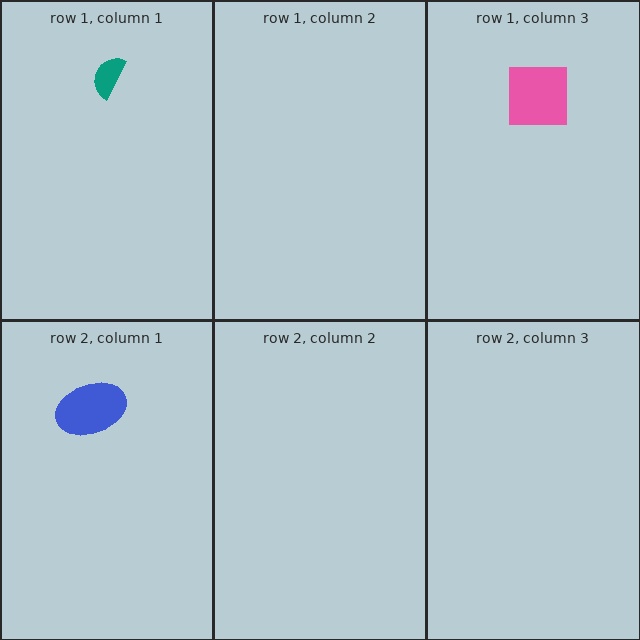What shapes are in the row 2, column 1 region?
The blue ellipse.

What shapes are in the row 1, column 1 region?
The teal semicircle.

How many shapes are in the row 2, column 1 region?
1.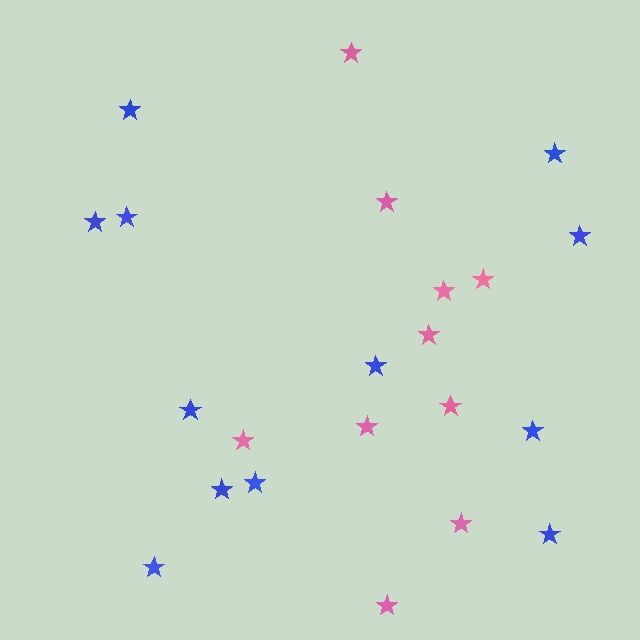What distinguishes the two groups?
There are 2 groups: one group of blue stars (12) and one group of pink stars (10).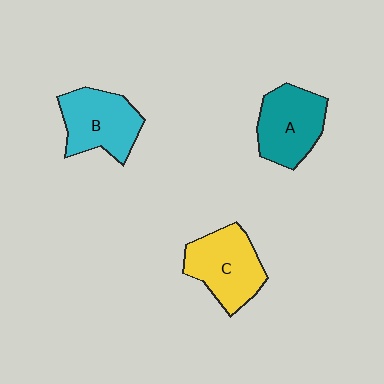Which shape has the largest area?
Shape C (yellow).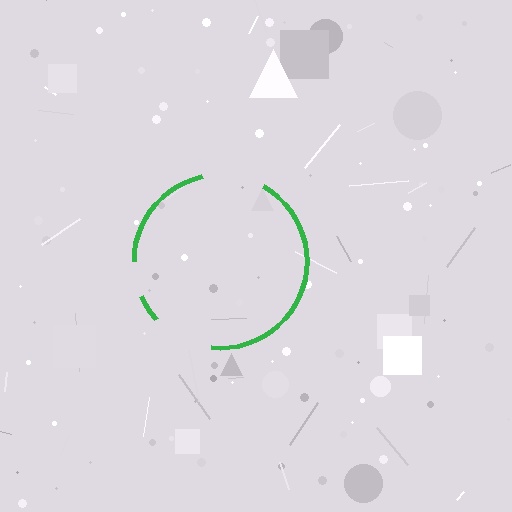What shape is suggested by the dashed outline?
The dashed outline suggests a circle.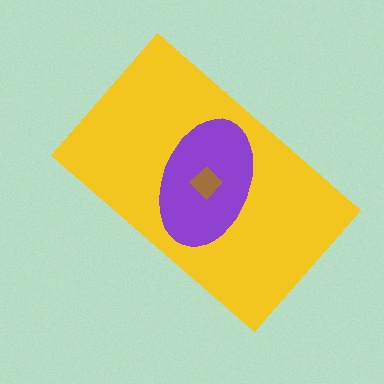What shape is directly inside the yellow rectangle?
The purple ellipse.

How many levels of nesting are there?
3.